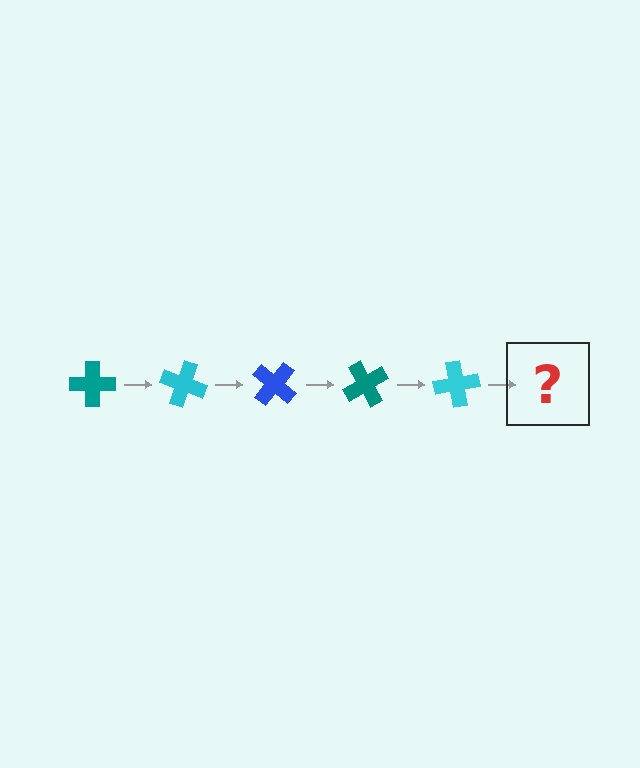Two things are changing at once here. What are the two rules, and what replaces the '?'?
The two rules are that it rotates 20 degrees each step and the color cycles through teal, cyan, and blue. The '?' should be a blue cross, rotated 100 degrees from the start.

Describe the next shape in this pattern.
It should be a blue cross, rotated 100 degrees from the start.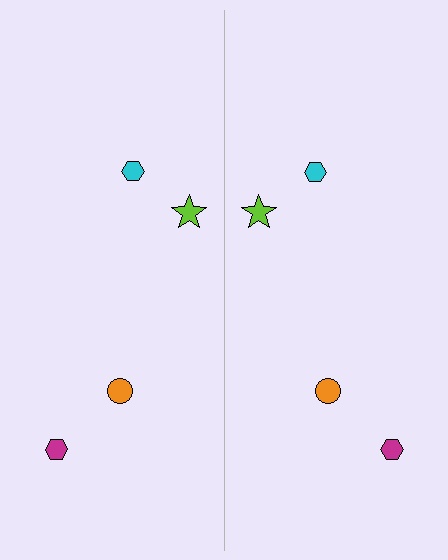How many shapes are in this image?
There are 8 shapes in this image.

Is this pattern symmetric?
Yes, this pattern has bilateral (reflection) symmetry.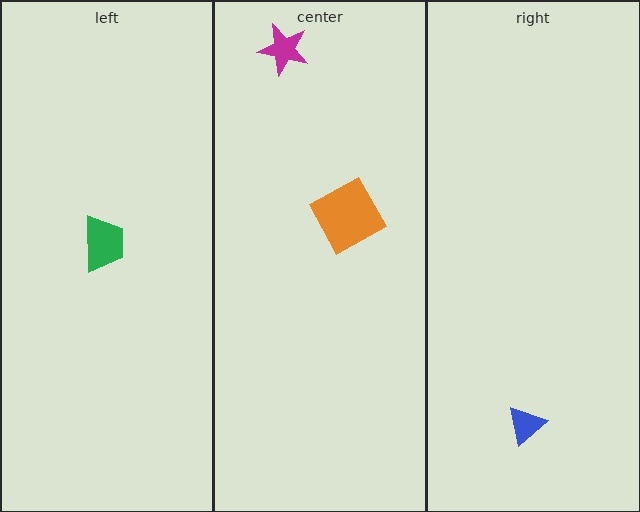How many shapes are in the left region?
1.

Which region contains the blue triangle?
The right region.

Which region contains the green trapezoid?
The left region.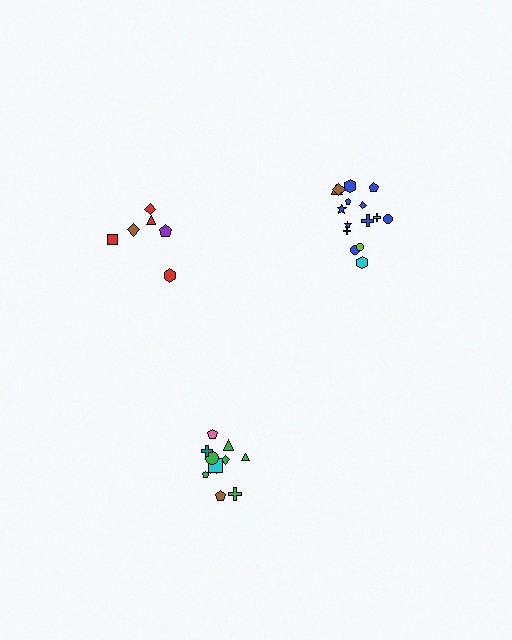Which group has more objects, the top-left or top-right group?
The top-right group.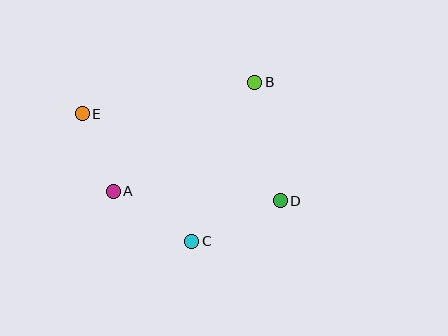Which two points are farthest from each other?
Points D and E are farthest from each other.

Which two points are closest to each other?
Points A and E are closest to each other.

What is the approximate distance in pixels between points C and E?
The distance between C and E is approximately 168 pixels.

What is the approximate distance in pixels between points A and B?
The distance between A and B is approximately 179 pixels.